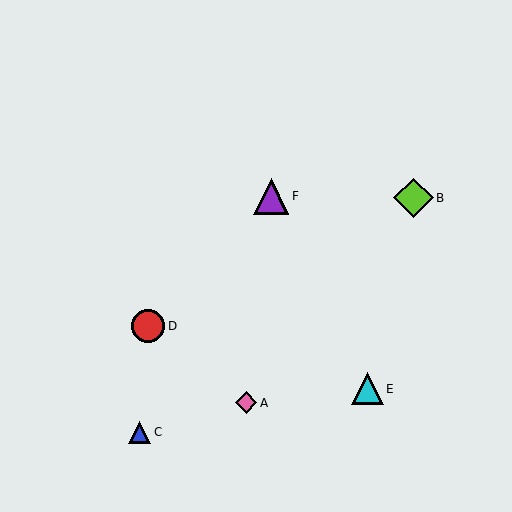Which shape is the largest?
The lime diamond (labeled B) is the largest.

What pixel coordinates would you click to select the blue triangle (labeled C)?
Click at (140, 432) to select the blue triangle C.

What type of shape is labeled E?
Shape E is a cyan triangle.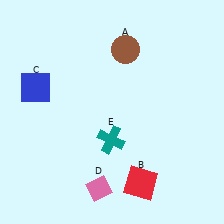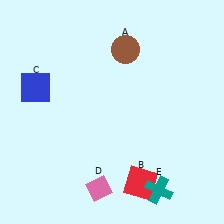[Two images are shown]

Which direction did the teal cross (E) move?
The teal cross (E) moved down.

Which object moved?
The teal cross (E) moved down.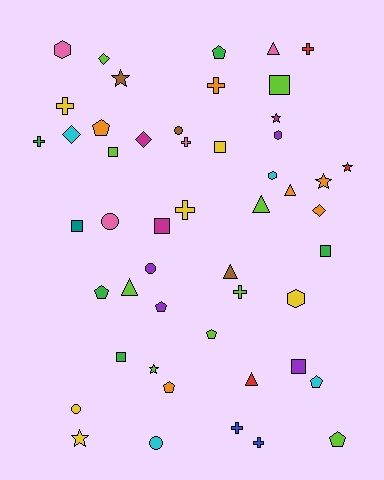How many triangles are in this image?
There are 6 triangles.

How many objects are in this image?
There are 50 objects.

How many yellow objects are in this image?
There are 6 yellow objects.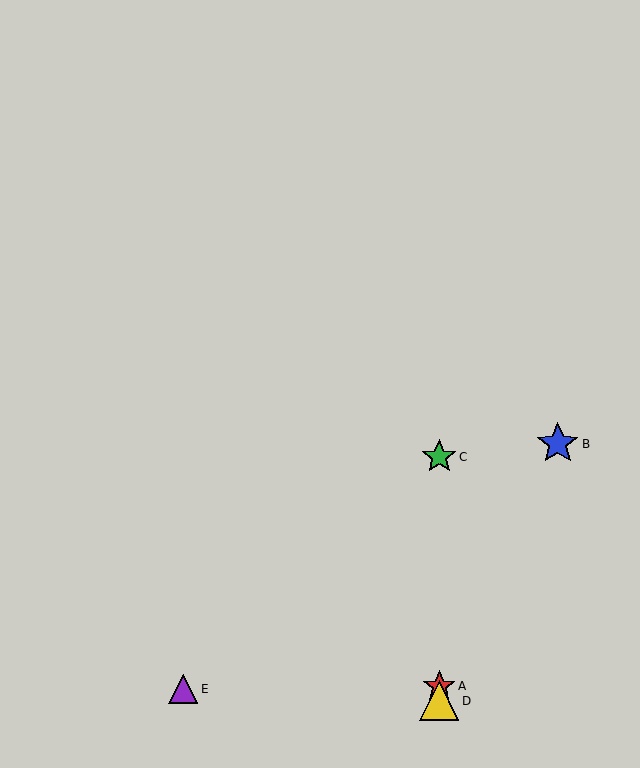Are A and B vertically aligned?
No, A is at x≈439 and B is at x≈558.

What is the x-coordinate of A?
Object A is at x≈439.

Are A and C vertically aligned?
Yes, both are at x≈439.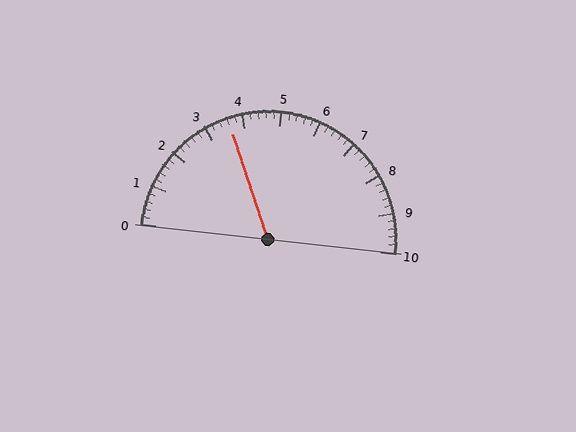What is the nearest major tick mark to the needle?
The nearest major tick mark is 4.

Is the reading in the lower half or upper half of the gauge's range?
The reading is in the lower half of the range (0 to 10).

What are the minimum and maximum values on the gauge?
The gauge ranges from 0 to 10.